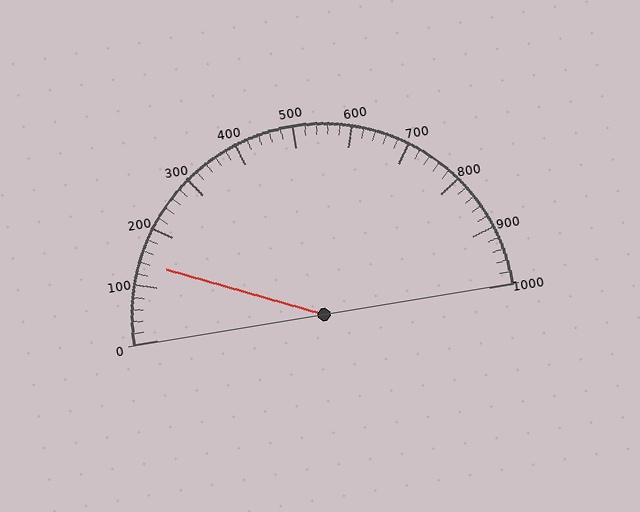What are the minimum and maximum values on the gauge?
The gauge ranges from 0 to 1000.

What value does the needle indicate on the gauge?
The needle indicates approximately 140.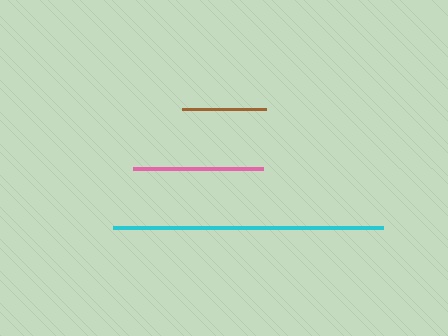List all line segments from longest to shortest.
From longest to shortest: cyan, pink, brown.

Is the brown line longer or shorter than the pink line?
The pink line is longer than the brown line.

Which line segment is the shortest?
The brown line is the shortest at approximately 84 pixels.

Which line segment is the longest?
The cyan line is the longest at approximately 270 pixels.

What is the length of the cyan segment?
The cyan segment is approximately 270 pixels long.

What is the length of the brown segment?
The brown segment is approximately 84 pixels long.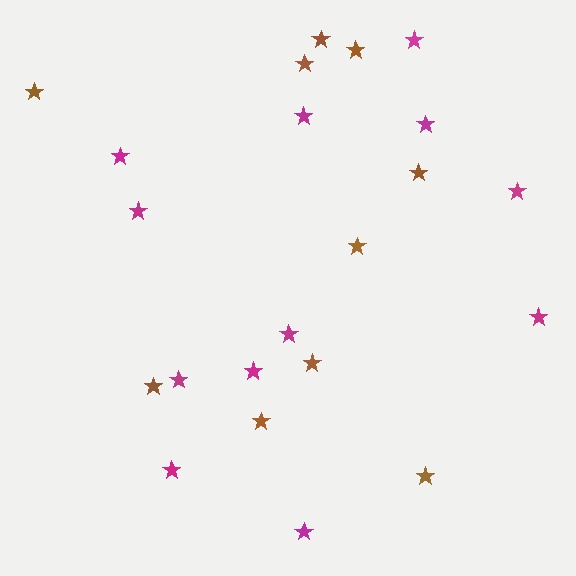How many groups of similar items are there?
There are 2 groups: one group of magenta stars (12) and one group of brown stars (10).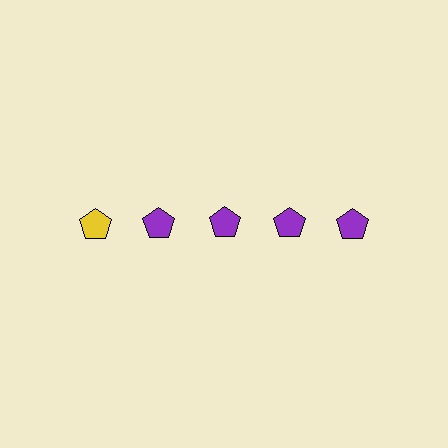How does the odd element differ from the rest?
It has a different color: yellow instead of purple.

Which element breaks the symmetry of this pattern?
The yellow pentagon in the top row, leftmost column breaks the symmetry. All other shapes are purple pentagons.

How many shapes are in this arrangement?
There are 5 shapes arranged in a grid pattern.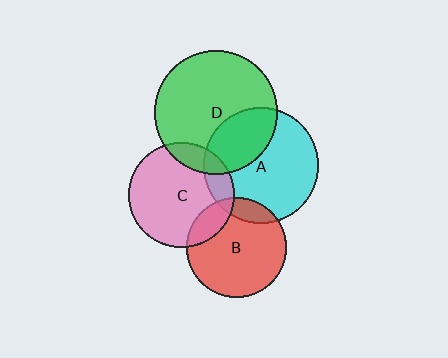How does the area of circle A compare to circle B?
Approximately 1.3 times.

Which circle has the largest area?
Circle D (green).